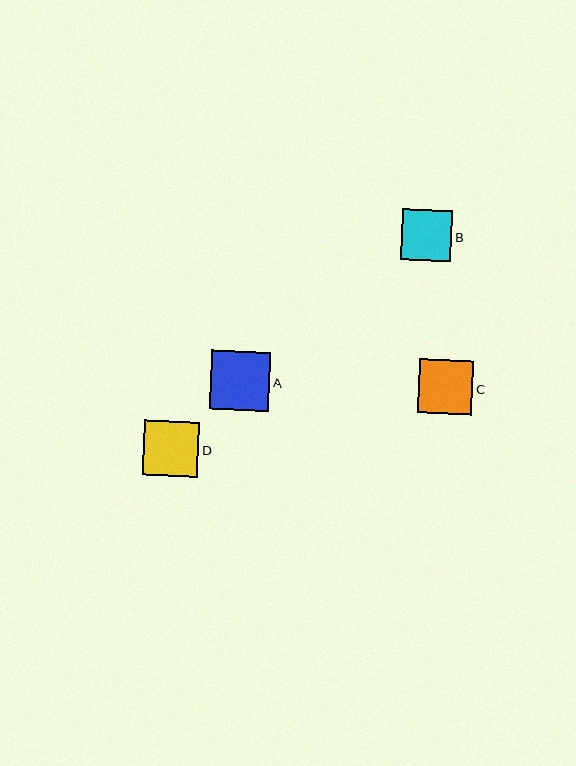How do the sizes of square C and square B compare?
Square C and square B are approximately the same size.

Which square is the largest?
Square A is the largest with a size of approximately 59 pixels.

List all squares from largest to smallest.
From largest to smallest: A, D, C, B.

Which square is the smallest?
Square B is the smallest with a size of approximately 50 pixels.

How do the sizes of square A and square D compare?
Square A and square D are approximately the same size.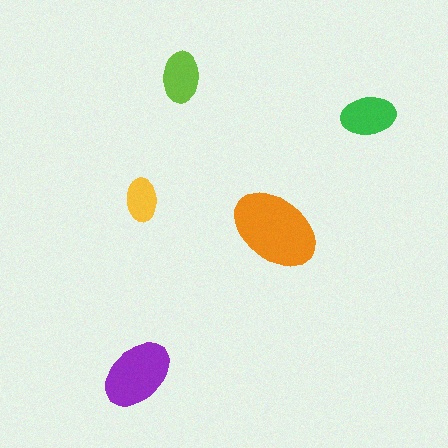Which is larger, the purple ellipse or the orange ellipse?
The orange one.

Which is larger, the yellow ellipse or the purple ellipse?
The purple one.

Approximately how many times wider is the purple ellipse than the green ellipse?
About 1.5 times wider.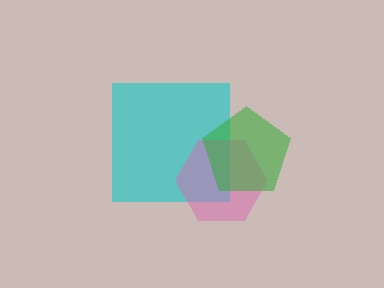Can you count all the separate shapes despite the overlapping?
Yes, there are 3 separate shapes.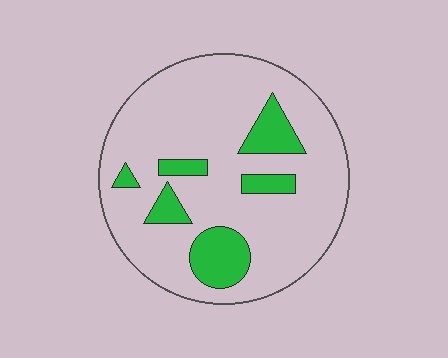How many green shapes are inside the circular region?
6.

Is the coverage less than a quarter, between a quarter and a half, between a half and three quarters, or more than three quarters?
Less than a quarter.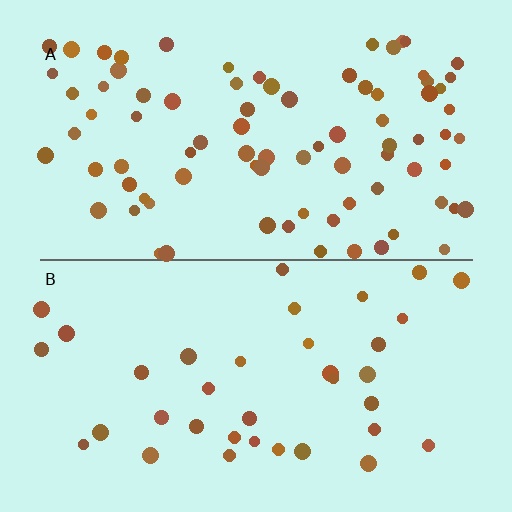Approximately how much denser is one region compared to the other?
Approximately 2.3× — region A over region B.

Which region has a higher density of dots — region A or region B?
A (the top).